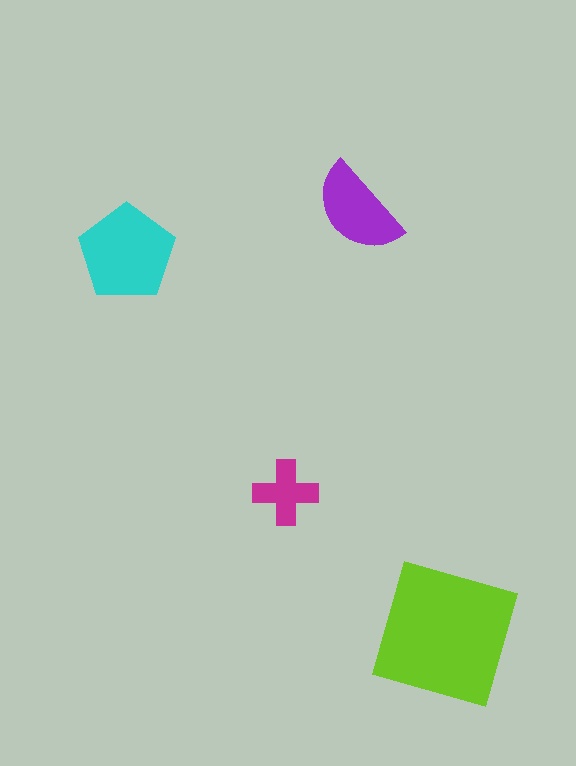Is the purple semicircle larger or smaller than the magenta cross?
Larger.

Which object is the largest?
The lime square.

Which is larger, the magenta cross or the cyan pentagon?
The cyan pentagon.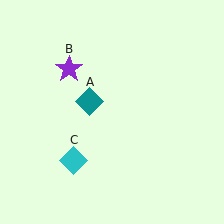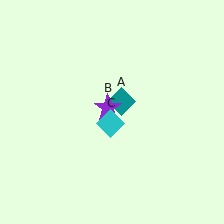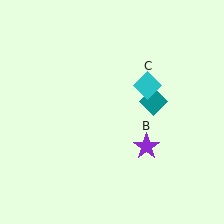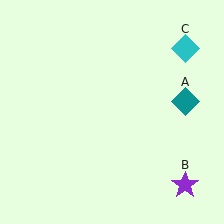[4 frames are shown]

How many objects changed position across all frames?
3 objects changed position: teal diamond (object A), purple star (object B), cyan diamond (object C).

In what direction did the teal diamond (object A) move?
The teal diamond (object A) moved right.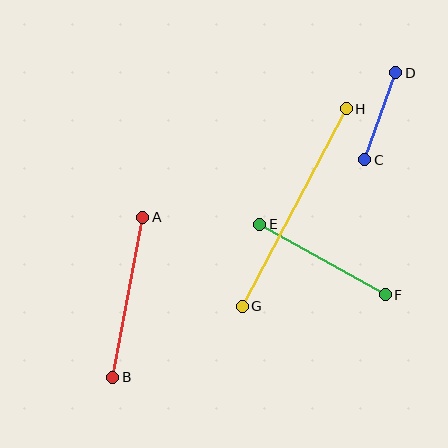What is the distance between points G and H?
The distance is approximately 223 pixels.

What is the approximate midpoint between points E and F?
The midpoint is at approximately (322, 260) pixels.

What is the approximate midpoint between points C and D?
The midpoint is at approximately (380, 116) pixels.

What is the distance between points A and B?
The distance is approximately 163 pixels.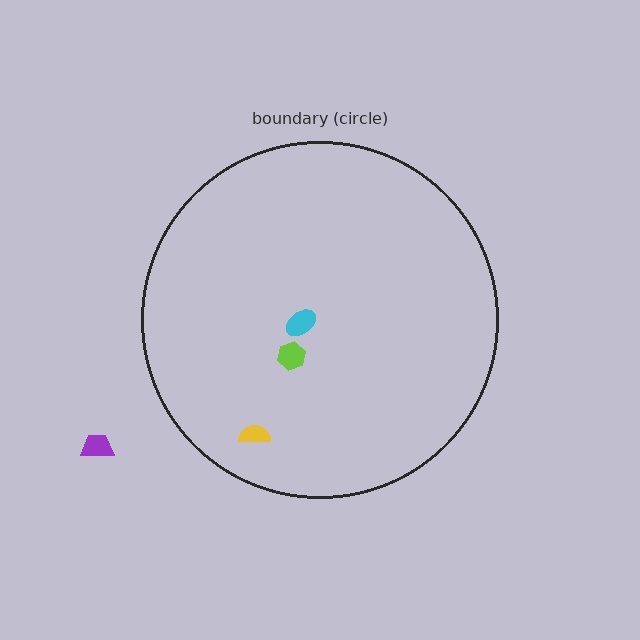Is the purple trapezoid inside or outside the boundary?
Outside.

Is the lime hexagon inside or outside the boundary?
Inside.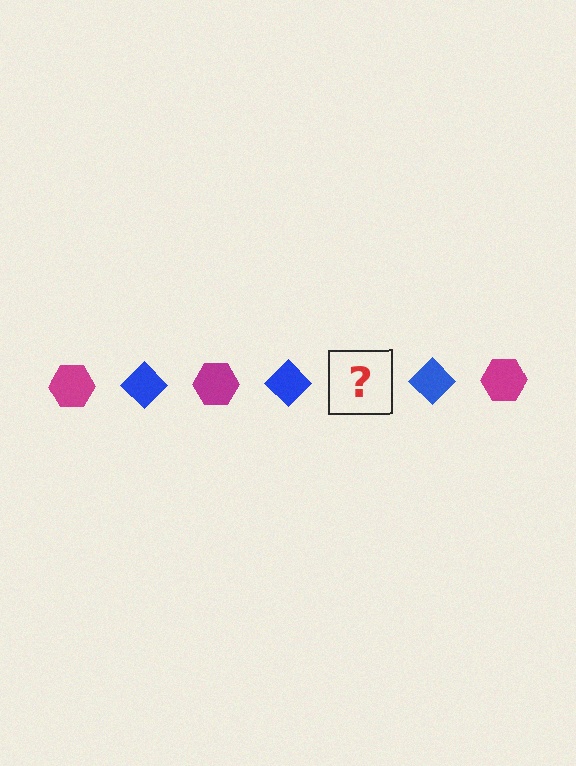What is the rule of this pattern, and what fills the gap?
The rule is that the pattern alternates between magenta hexagon and blue diamond. The gap should be filled with a magenta hexagon.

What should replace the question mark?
The question mark should be replaced with a magenta hexagon.